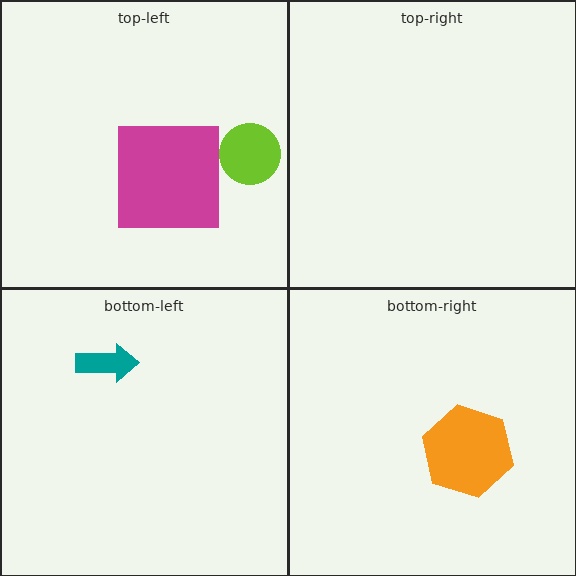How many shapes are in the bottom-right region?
1.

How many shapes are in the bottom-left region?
1.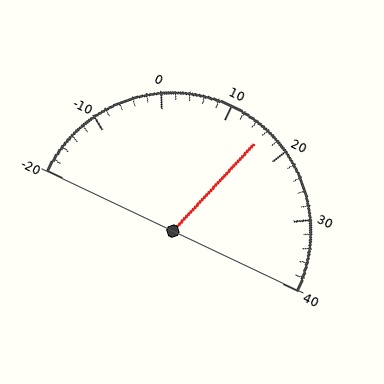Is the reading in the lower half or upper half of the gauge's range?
The reading is in the upper half of the range (-20 to 40).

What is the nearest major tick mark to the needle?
The nearest major tick mark is 20.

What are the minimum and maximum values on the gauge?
The gauge ranges from -20 to 40.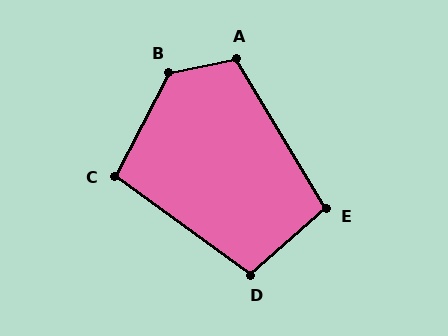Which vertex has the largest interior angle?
B, at approximately 129 degrees.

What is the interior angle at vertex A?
Approximately 109 degrees (obtuse).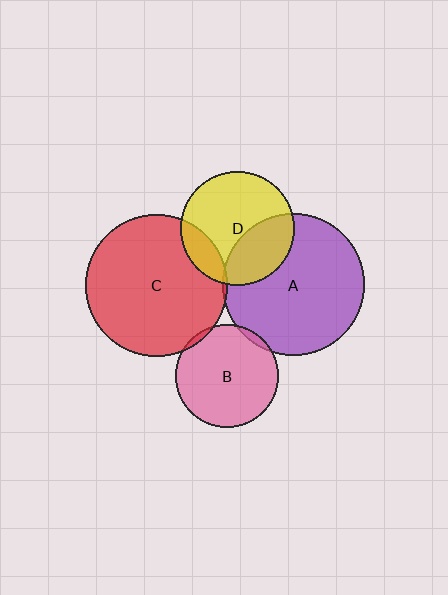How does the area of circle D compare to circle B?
Approximately 1.2 times.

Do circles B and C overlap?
Yes.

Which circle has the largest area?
Circle A (purple).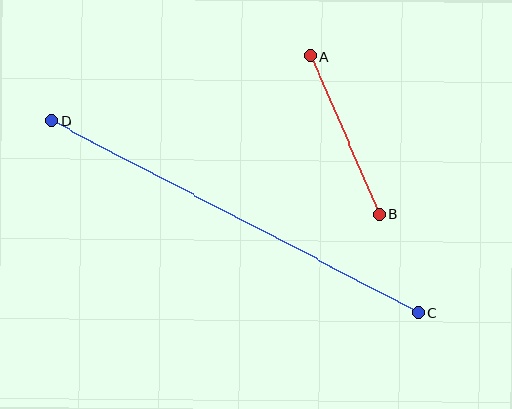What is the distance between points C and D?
The distance is approximately 414 pixels.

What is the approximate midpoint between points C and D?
The midpoint is at approximately (235, 217) pixels.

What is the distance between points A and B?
The distance is approximately 173 pixels.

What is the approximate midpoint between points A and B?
The midpoint is at approximately (345, 135) pixels.